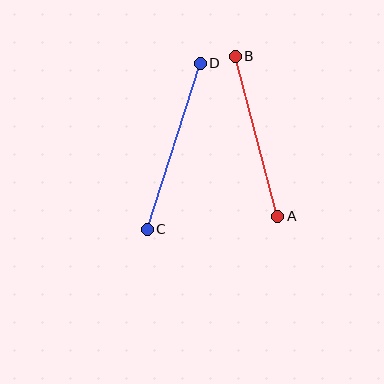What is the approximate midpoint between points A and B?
The midpoint is at approximately (257, 136) pixels.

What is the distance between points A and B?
The distance is approximately 165 pixels.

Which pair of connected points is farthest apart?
Points C and D are farthest apart.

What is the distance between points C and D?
The distance is approximately 174 pixels.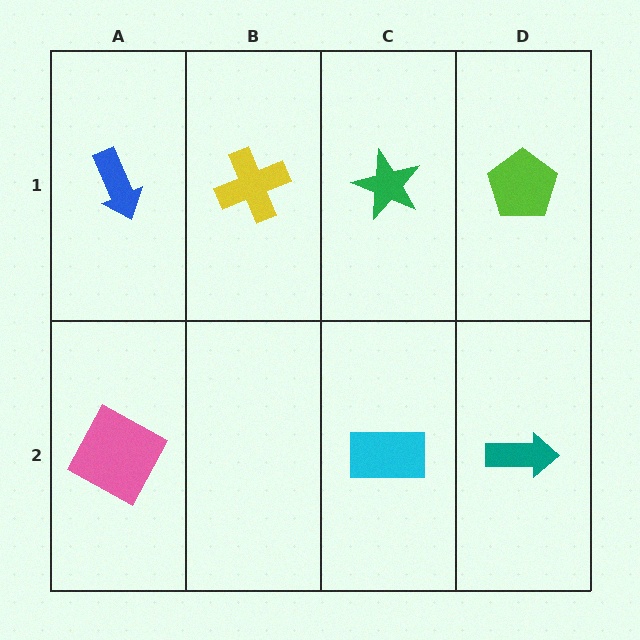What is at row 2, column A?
A pink square.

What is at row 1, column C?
A green star.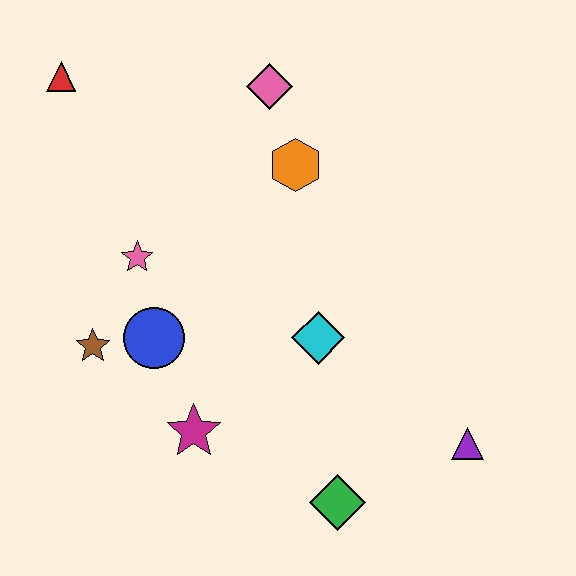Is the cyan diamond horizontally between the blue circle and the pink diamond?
No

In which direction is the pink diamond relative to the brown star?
The pink diamond is above the brown star.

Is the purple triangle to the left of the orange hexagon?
No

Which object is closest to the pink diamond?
The orange hexagon is closest to the pink diamond.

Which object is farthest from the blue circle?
The purple triangle is farthest from the blue circle.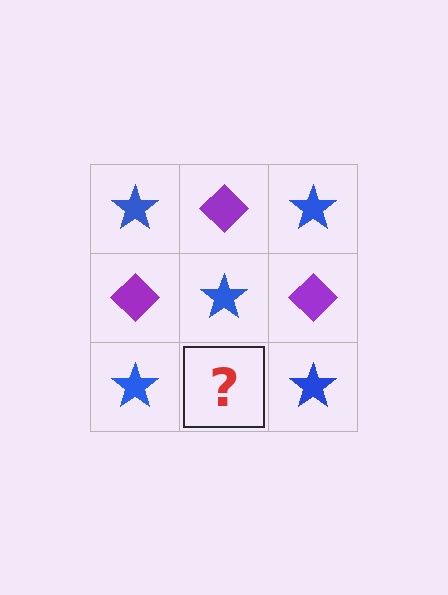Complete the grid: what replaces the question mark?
The question mark should be replaced with a purple diamond.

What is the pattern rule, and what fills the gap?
The rule is that it alternates blue star and purple diamond in a checkerboard pattern. The gap should be filled with a purple diamond.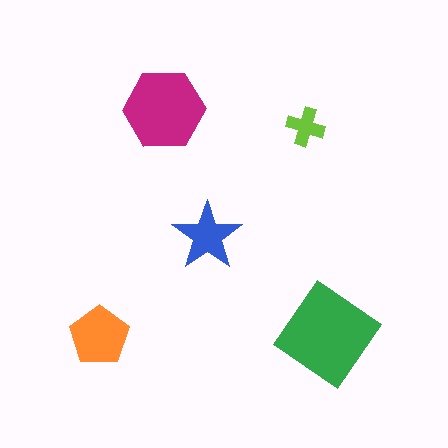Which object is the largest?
The green diamond.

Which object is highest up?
The magenta hexagon is topmost.